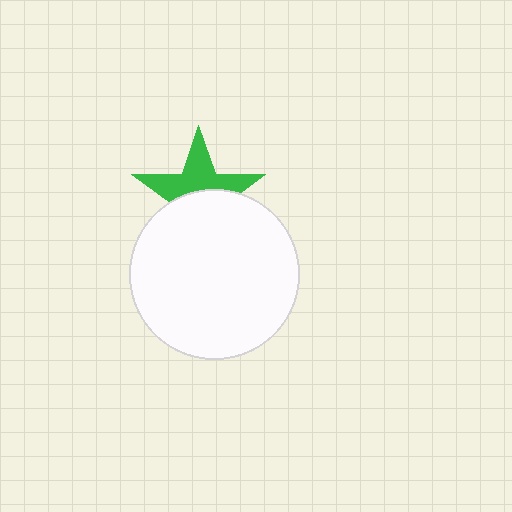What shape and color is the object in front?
The object in front is a white circle.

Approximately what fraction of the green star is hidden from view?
Roughly 50% of the green star is hidden behind the white circle.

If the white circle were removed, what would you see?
You would see the complete green star.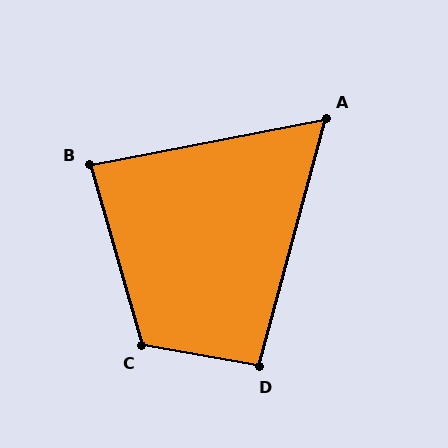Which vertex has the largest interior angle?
C, at approximately 116 degrees.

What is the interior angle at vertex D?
Approximately 95 degrees (obtuse).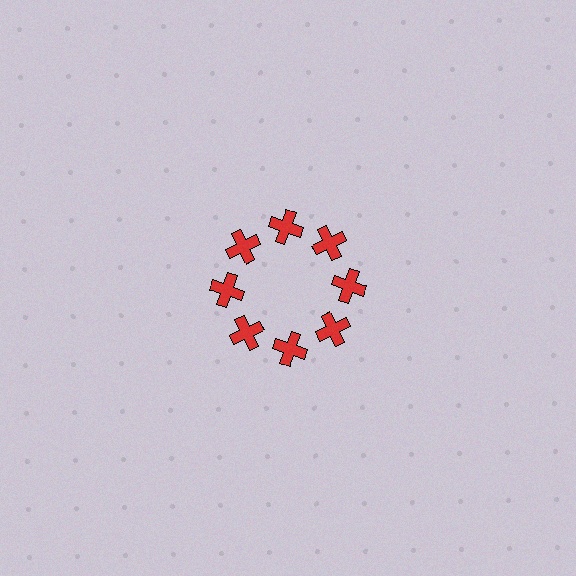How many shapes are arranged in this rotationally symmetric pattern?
There are 8 shapes, arranged in 8 groups of 1.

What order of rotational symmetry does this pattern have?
This pattern has 8-fold rotational symmetry.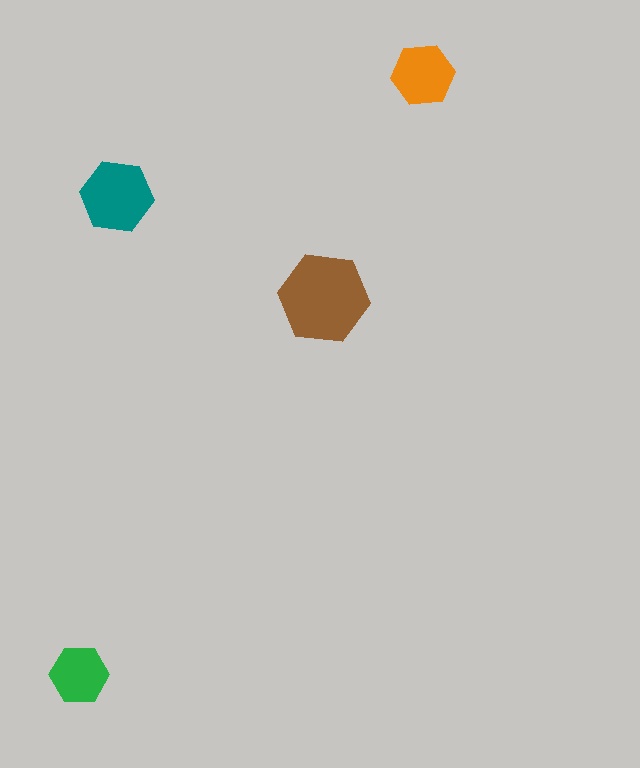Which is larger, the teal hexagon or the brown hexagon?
The brown one.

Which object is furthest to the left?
The green hexagon is leftmost.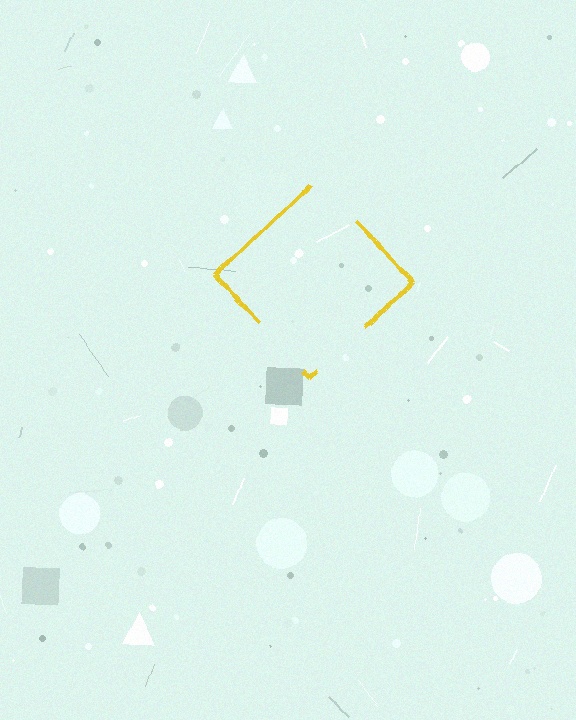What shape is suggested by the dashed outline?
The dashed outline suggests a diamond.